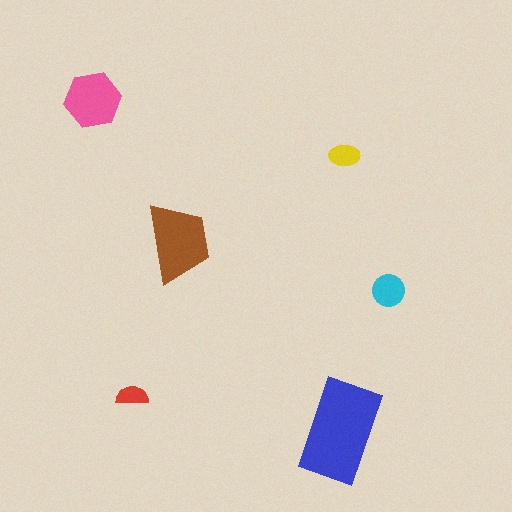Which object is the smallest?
The red semicircle.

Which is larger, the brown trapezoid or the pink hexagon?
The brown trapezoid.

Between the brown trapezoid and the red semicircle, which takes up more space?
The brown trapezoid.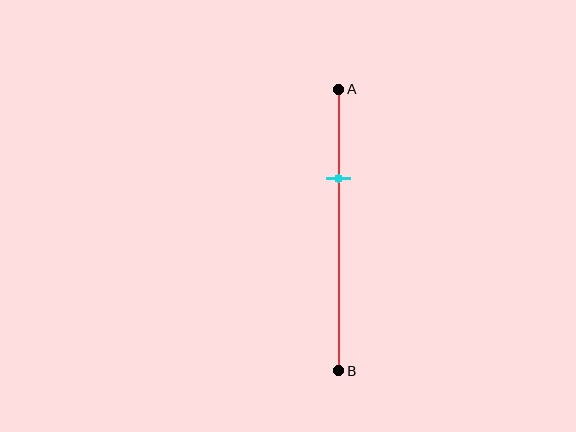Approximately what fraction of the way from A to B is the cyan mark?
The cyan mark is approximately 30% of the way from A to B.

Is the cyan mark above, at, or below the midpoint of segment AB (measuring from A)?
The cyan mark is above the midpoint of segment AB.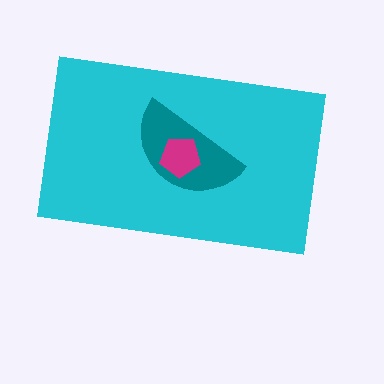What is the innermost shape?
The magenta pentagon.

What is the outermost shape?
The cyan rectangle.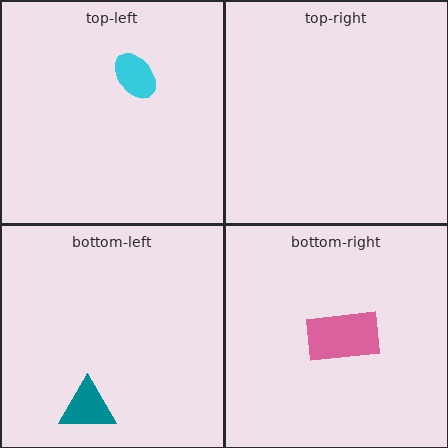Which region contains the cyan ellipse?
The top-left region.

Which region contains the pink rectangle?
The bottom-right region.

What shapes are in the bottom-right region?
The pink rectangle.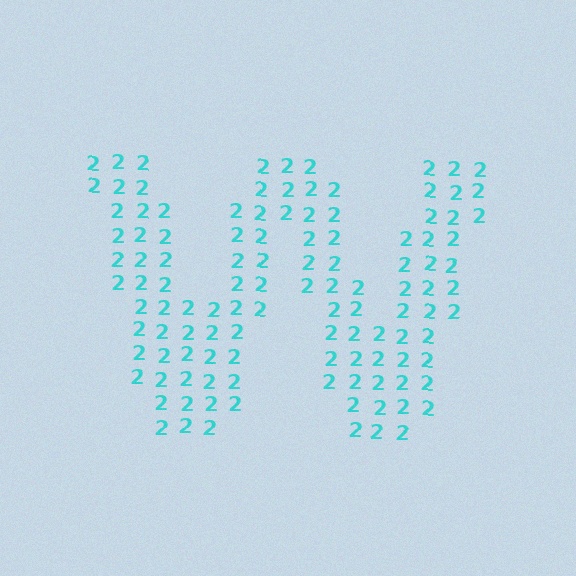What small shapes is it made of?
It is made of small digit 2's.